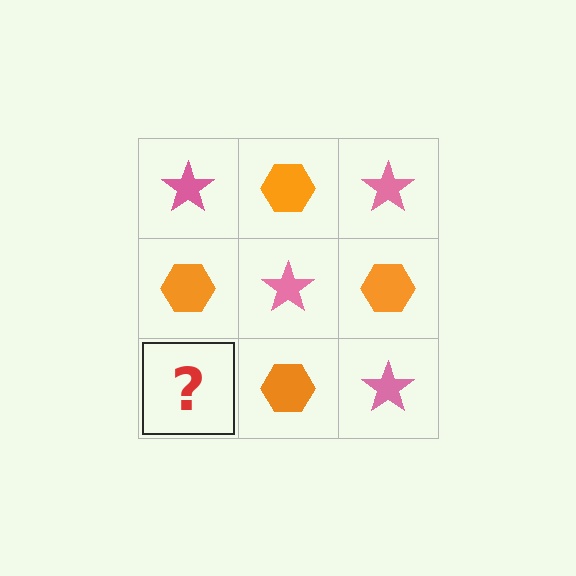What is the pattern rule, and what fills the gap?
The rule is that it alternates pink star and orange hexagon in a checkerboard pattern. The gap should be filled with a pink star.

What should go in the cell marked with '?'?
The missing cell should contain a pink star.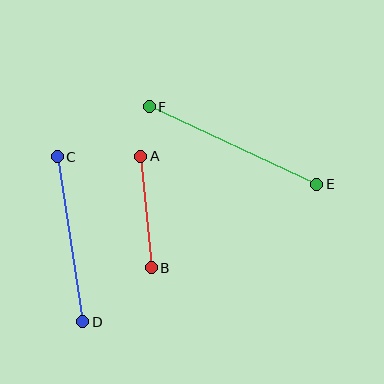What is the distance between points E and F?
The distance is approximately 184 pixels.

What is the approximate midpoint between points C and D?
The midpoint is at approximately (70, 239) pixels.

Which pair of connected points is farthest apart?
Points E and F are farthest apart.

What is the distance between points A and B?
The distance is approximately 112 pixels.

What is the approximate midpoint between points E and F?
The midpoint is at approximately (233, 146) pixels.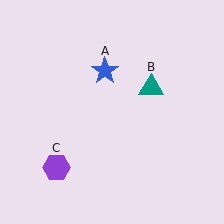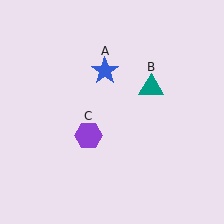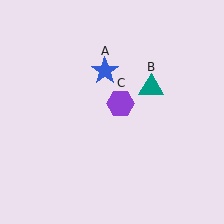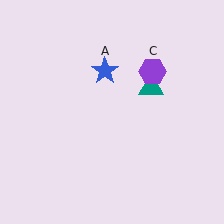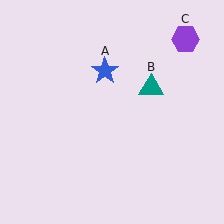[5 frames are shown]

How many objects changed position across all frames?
1 object changed position: purple hexagon (object C).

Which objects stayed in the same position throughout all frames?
Blue star (object A) and teal triangle (object B) remained stationary.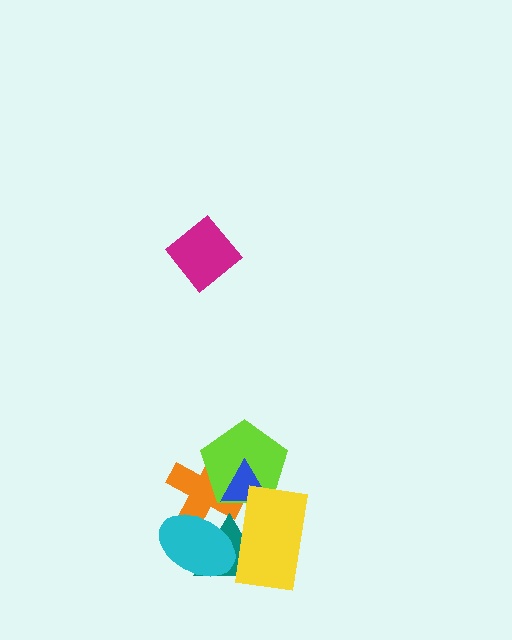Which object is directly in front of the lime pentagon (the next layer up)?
The blue triangle is directly in front of the lime pentagon.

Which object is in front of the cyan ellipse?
The yellow rectangle is in front of the cyan ellipse.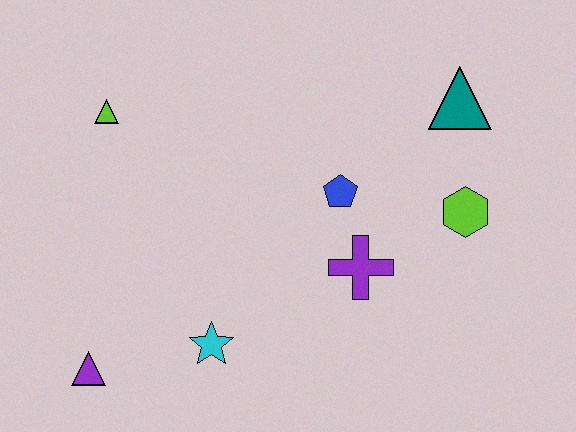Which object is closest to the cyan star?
The purple triangle is closest to the cyan star.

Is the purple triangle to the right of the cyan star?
No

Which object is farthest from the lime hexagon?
The purple triangle is farthest from the lime hexagon.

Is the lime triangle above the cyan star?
Yes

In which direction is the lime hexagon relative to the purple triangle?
The lime hexagon is to the right of the purple triangle.